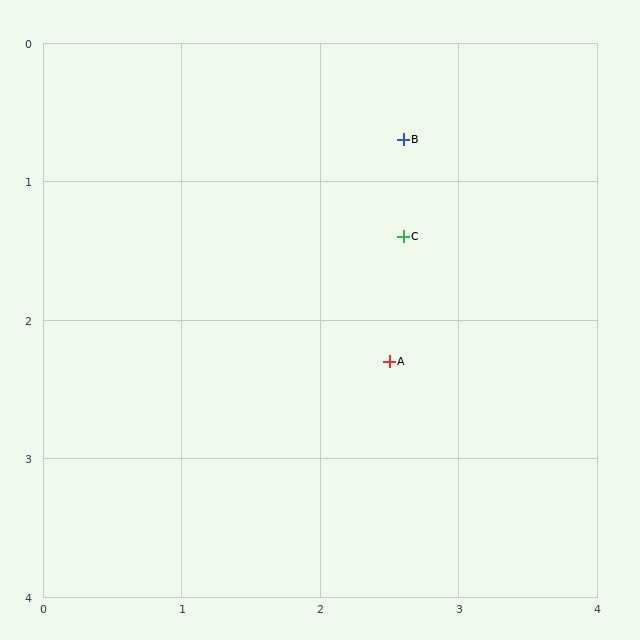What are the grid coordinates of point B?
Point B is at approximately (2.6, 0.7).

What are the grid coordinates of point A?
Point A is at approximately (2.5, 2.3).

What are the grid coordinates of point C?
Point C is at approximately (2.6, 1.4).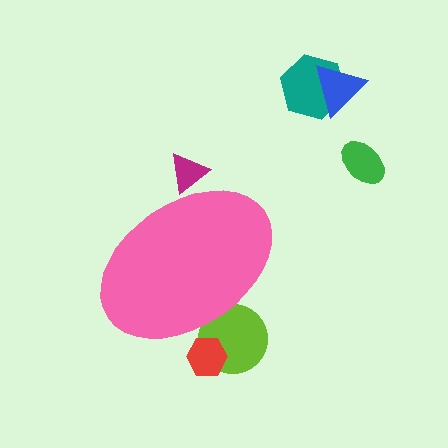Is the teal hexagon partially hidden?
No, the teal hexagon is fully visible.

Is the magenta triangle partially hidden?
Yes, the magenta triangle is partially hidden behind the pink ellipse.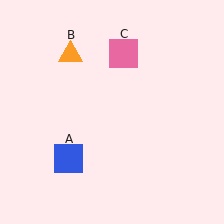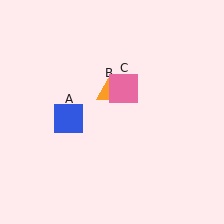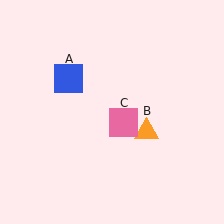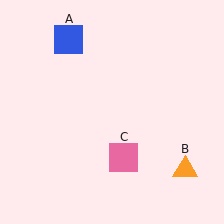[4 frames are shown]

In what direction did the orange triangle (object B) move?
The orange triangle (object B) moved down and to the right.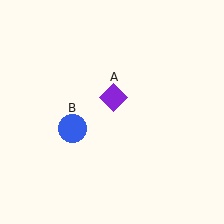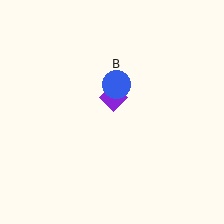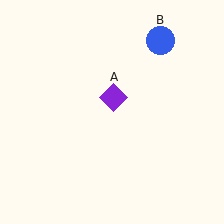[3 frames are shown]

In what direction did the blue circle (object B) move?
The blue circle (object B) moved up and to the right.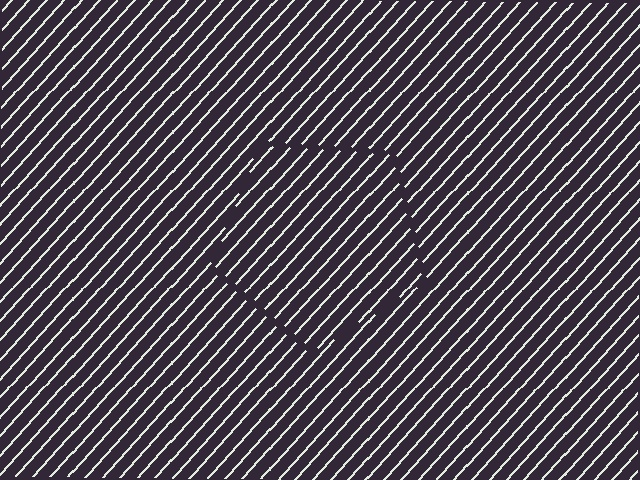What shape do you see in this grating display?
An illusory pentagon. The interior of the shape contains the same grating, shifted by half a period — the contour is defined by the phase discontinuity where line-ends from the inner and outer gratings abut.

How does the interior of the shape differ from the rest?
The interior of the shape contains the same grating, shifted by half a period — the contour is defined by the phase discontinuity where line-ends from the inner and outer gratings abut.